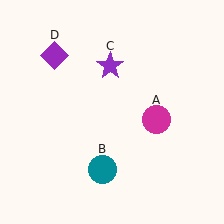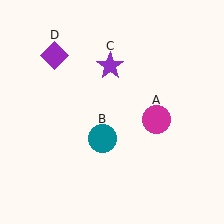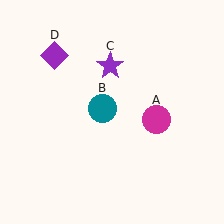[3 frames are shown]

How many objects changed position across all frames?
1 object changed position: teal circle (object B).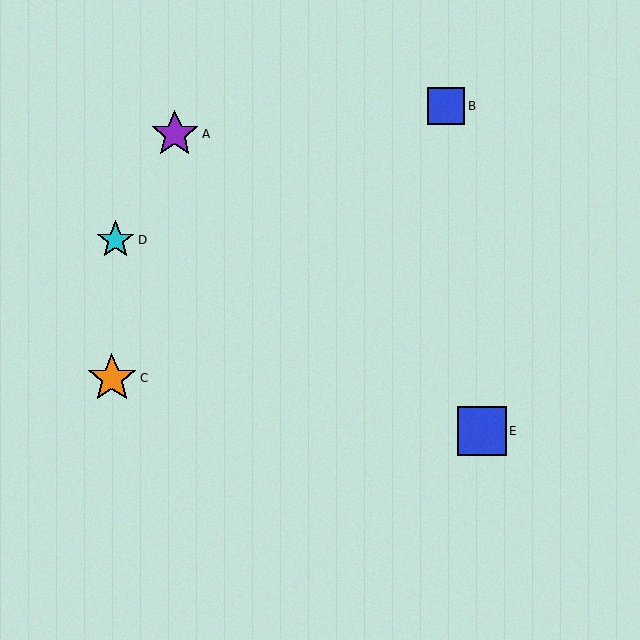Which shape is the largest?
The orange star (labeled C) is the largest.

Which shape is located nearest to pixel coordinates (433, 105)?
The blue square (labeled B) at (446, 106) is nearest to that location.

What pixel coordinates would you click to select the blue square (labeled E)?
Click at (482, 431) to select the blue square E.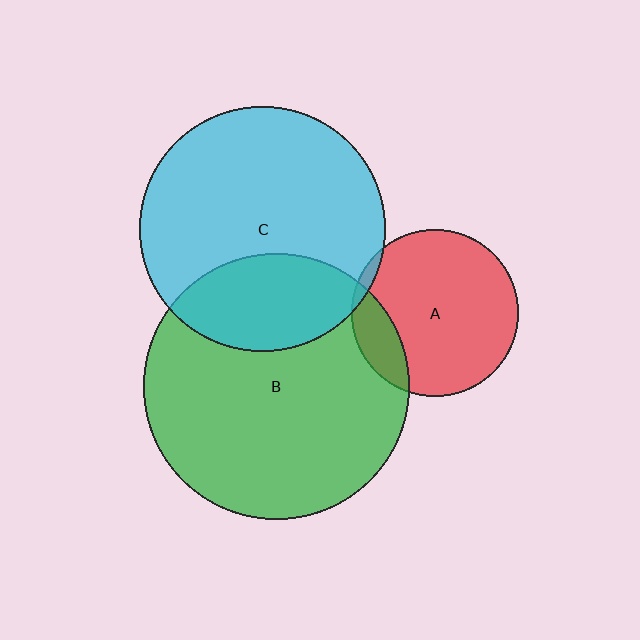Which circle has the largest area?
Circle B (green).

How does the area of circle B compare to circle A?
Approximately 2.5 times.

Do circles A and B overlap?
Yes.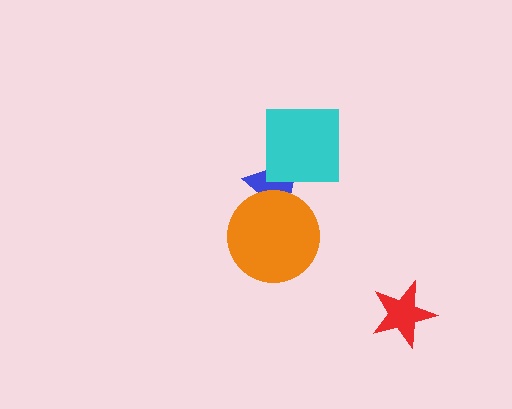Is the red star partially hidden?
No, no other shape covers it.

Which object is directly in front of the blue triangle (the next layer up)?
The orange circle is directly in front of the blue triangle.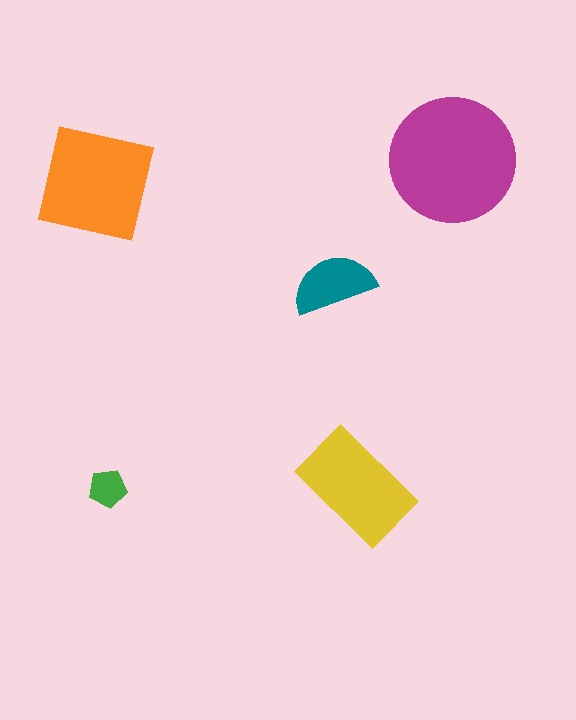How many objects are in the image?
There are 5 objects in the image.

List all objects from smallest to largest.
The green pentagon, the teal semicircle, the yellow rectangle, the orange square, the magenta circle.